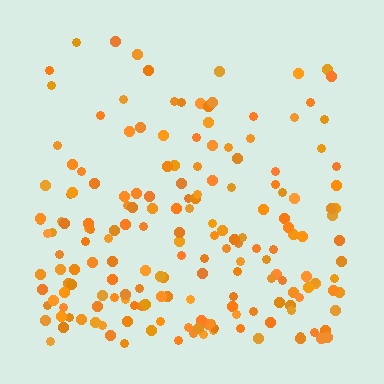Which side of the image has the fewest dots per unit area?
The top.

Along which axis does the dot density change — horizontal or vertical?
Vertical.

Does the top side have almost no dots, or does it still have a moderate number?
Still a moderate number, just noticeably fewer than the bottom.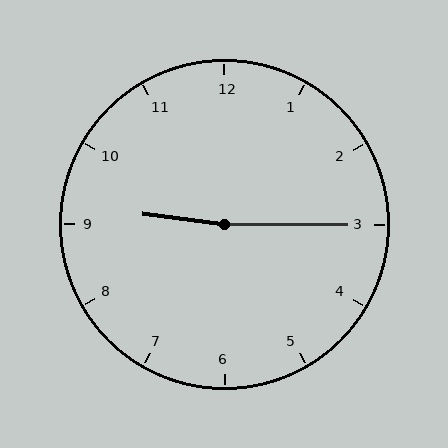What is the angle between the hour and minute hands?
Approximately 172 degrees.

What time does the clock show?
9:15.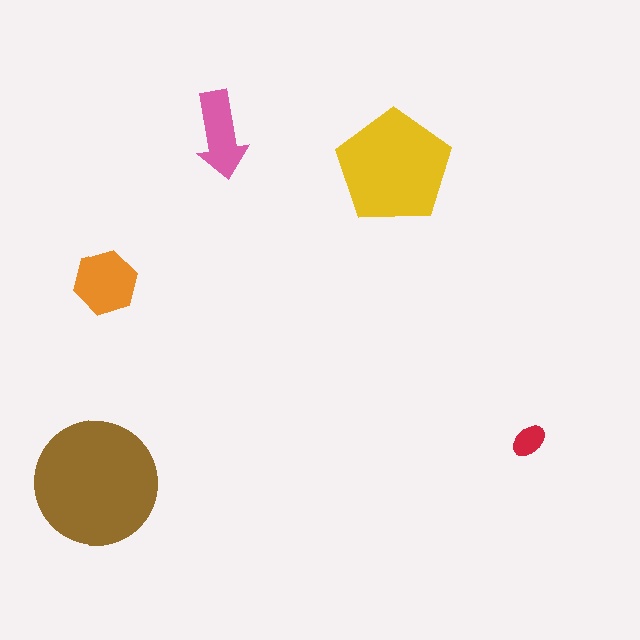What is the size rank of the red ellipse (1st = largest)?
5th.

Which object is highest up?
The pink arrow is topmost.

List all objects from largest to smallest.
The brown circle, the yellow pentagon, the orange hexagon, the pink arrow, the red ellipse.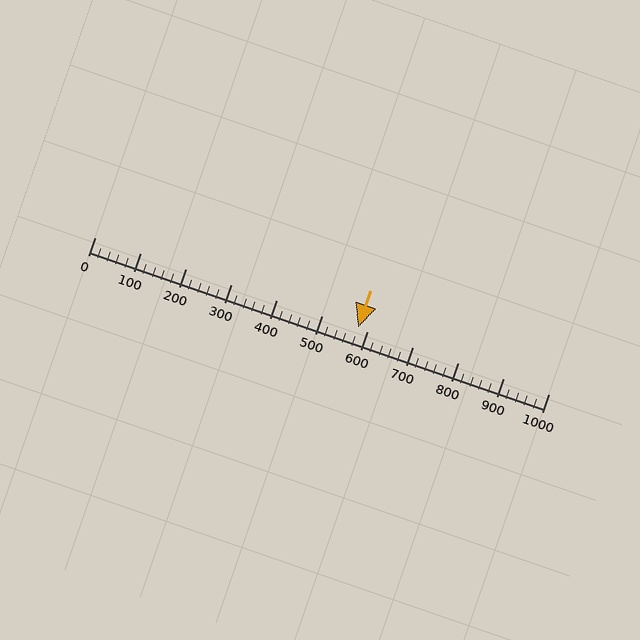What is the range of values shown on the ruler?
The ruler shows values from 0 to 1000.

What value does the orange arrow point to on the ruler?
The orange arrow points to approximately 580.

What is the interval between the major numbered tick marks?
The major tick marks are spaced 100 units apart.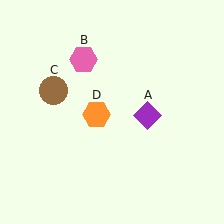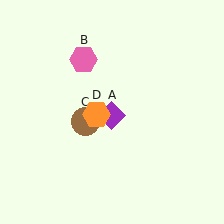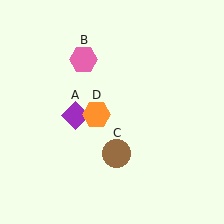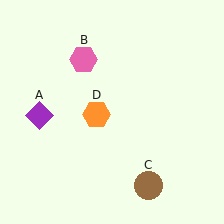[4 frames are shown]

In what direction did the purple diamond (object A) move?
The purple diamond (object A) moved left.